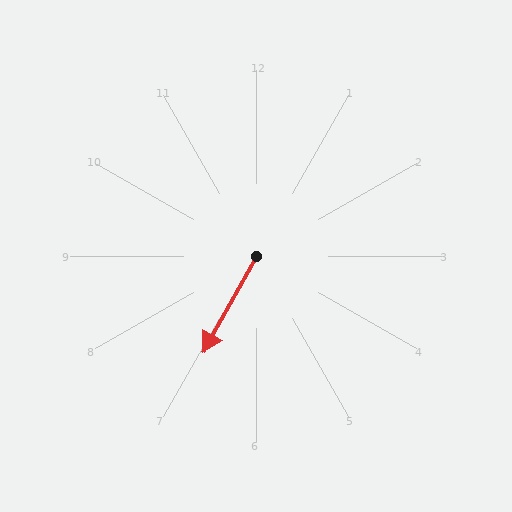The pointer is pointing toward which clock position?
Roughly 7 o'clock.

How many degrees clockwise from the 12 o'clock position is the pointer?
Approximately 209 degrees.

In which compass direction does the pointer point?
Southwest.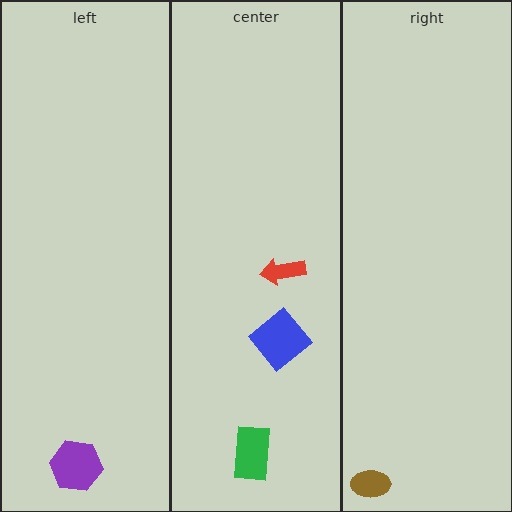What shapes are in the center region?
The red arrow, the blue diamond, the green rectangle.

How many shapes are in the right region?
1.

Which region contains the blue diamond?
The center region.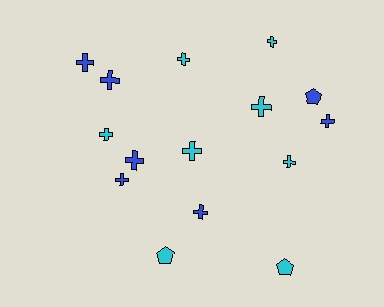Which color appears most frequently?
Cyan, with 8 objects.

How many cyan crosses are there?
There are 6 cyan crosses.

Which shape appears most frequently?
Cross, with 12 objects.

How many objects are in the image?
There are 15 objects.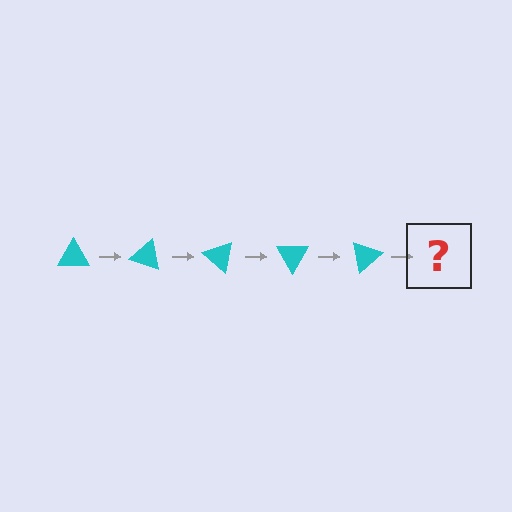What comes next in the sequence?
The next element should be a cyan triangle rotated 100 degrees.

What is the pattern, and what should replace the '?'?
The pattern is that the triangle rotates 20 degrees each step. The '?' should be a cyan triangle rotated 100 degrees.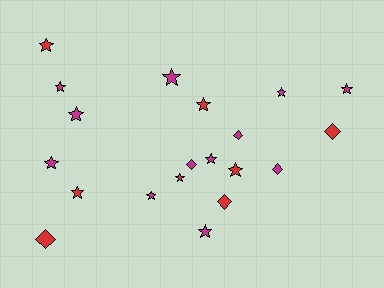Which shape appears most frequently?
Star, with 14 objects.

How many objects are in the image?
There are 20 objects.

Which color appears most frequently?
Magenta, with 12 objects.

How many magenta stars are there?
There are 9 magenta stars.